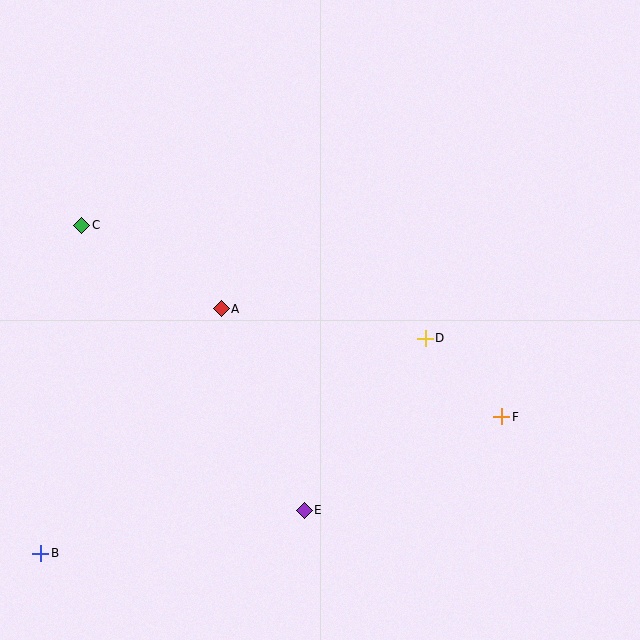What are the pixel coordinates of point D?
Point D is at (425, 338).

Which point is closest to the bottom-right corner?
Point F is closest to the bottom-right corner.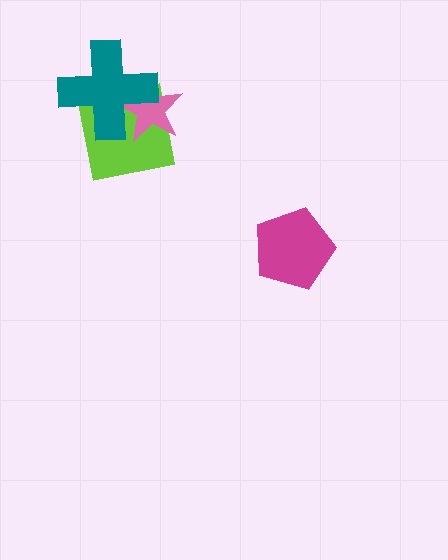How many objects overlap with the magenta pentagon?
0 objects overlap with the magenta pentagon.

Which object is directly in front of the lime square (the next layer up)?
The pink star is directly in front of the lime square.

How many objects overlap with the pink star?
2 objects overlap with the pink star.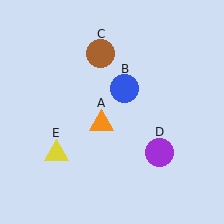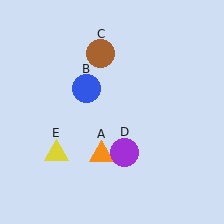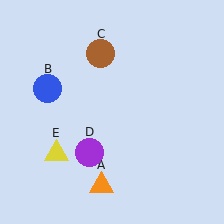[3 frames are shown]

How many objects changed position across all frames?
3 objects changed position: orange triangle (object A), blue circle (object B), purple circle (object D).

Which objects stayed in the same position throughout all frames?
Brown circle (object C) and yellow triangle (object E) remained stationary.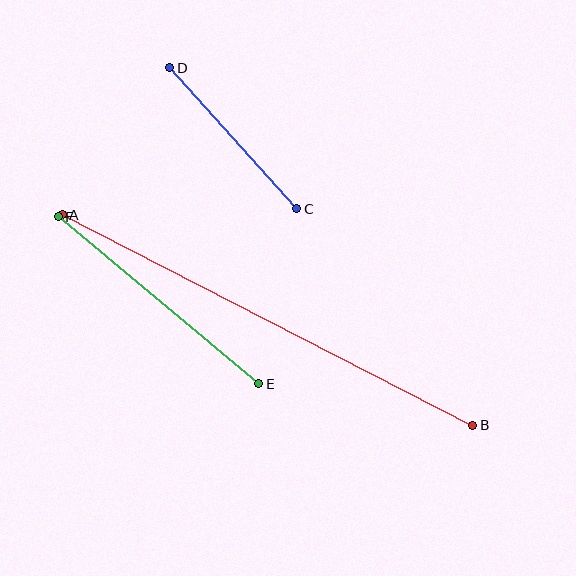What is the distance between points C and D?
The distance is approximately 190 pixels.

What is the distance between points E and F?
The distance is approximately 261 pixels.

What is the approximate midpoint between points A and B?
The midpoint is at approximately (268, 320) pixels.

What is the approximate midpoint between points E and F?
The midpoint is at approximately (158, 300) pixels.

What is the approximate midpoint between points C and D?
The midpoint is at approximately (233, 138) pixels.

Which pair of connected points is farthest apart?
Points A and B are farthest apart.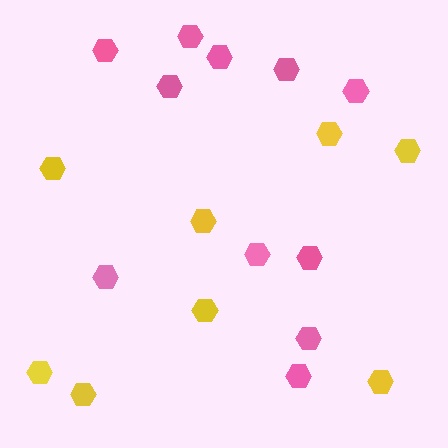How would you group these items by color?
There are 2 groups: one group of yellow hexagons (8) and one group of pink hexagons (11).